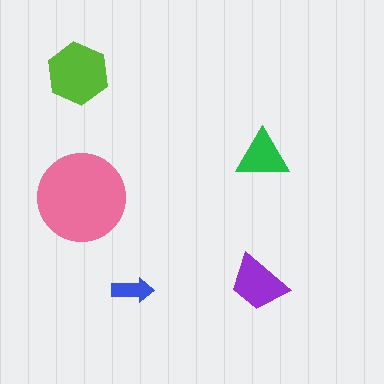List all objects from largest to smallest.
The pink circle, the lime hexagon, the purple trapezoid, the green triangle, the blue arrow.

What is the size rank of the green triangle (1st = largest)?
4th.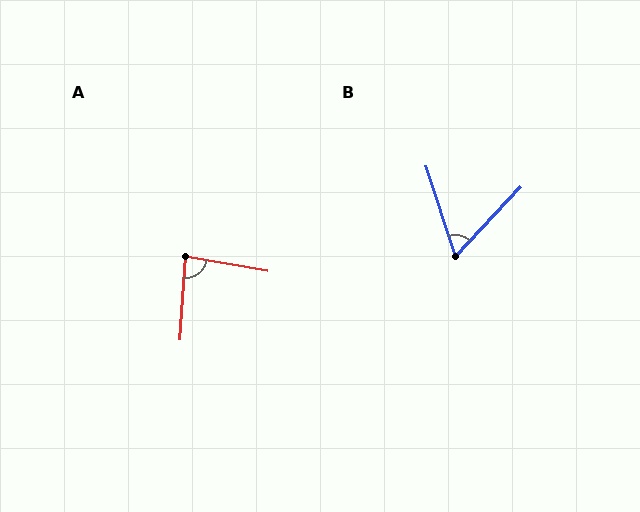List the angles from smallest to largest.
B (61°), A (83°).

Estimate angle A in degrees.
Approximately 83 degrees.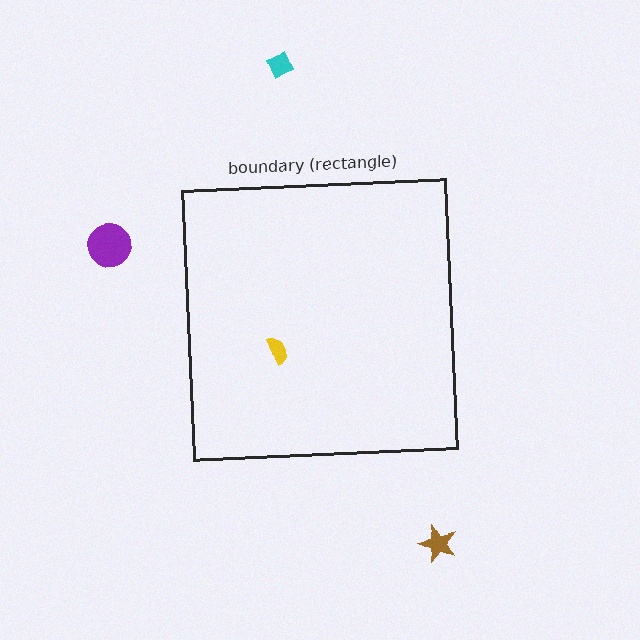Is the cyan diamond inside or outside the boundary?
Outside.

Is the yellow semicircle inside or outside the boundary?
Inside.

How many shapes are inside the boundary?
1 inside, 3 outside.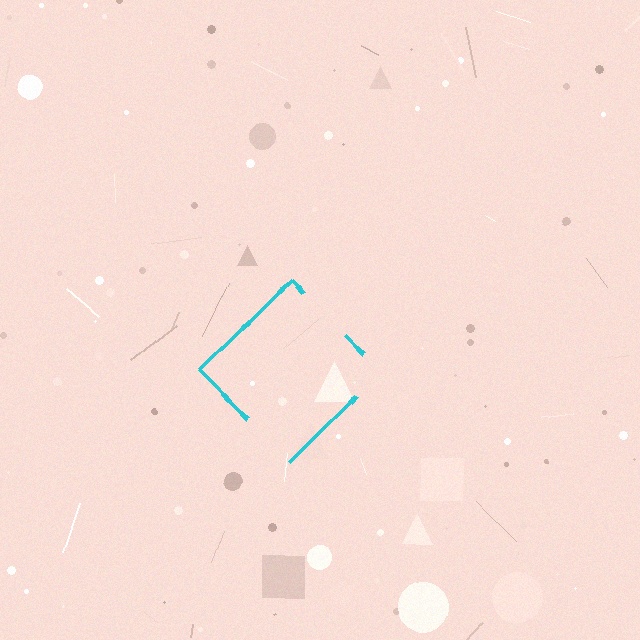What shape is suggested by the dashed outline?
The dashed outline suggests a diamond.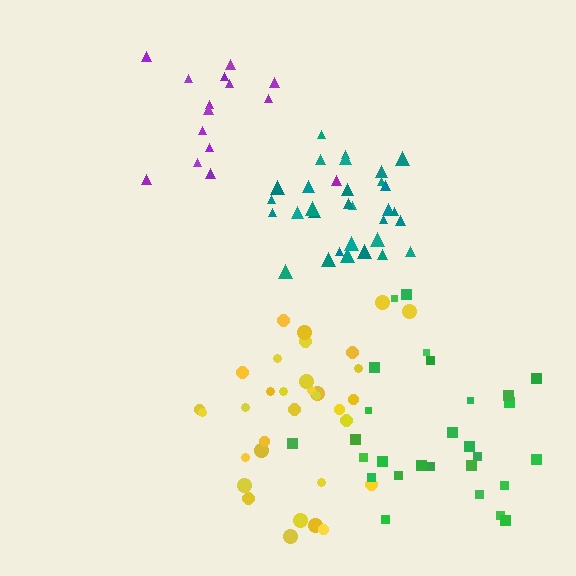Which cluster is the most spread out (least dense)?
Purple.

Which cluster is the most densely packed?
Teal.